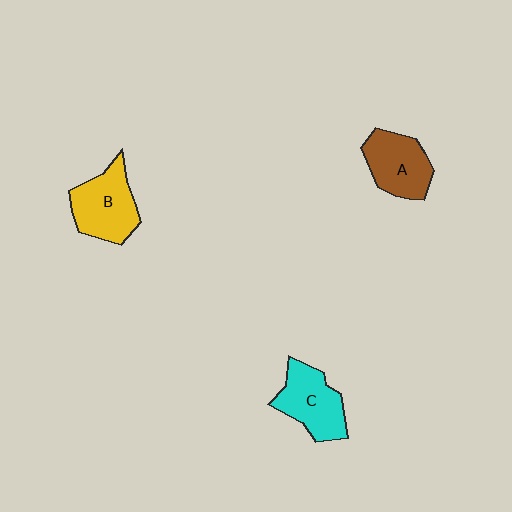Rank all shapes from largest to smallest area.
From largest to smallest: B (yellow), C (cyan), A (brown).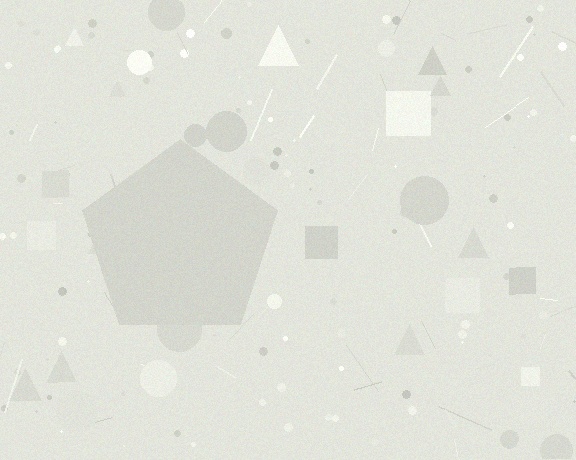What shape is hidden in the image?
A pentagon is hidden in the image.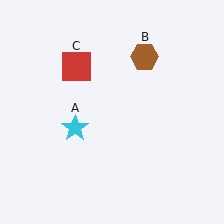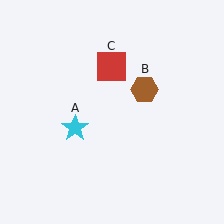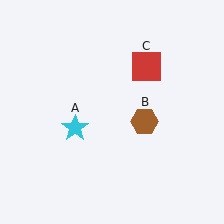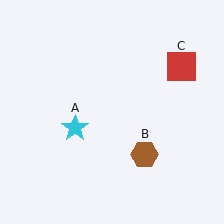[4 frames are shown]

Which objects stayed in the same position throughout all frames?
Cyan star (object A) remained stationary.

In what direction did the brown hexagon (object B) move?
The brown hexagon (object B) moved down.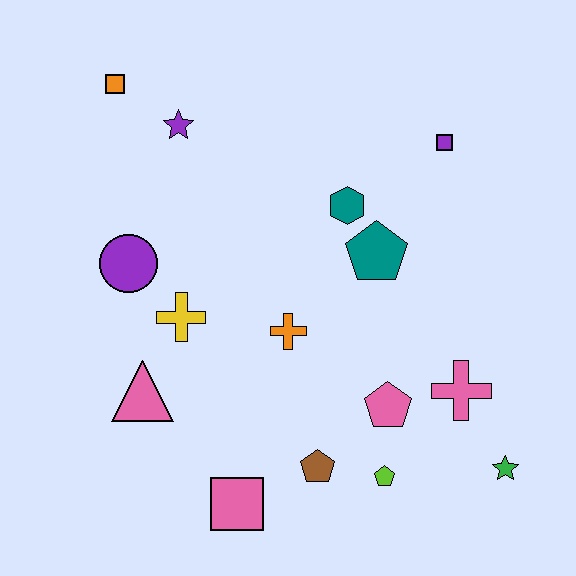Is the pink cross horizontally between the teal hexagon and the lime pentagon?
No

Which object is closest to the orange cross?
The yellow cross is closest to the orange cross.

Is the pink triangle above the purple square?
No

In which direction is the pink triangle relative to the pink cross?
The pink triangle is to the left of the pink cross.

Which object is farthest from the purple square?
The pink square is farthest from the purple square.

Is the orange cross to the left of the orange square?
No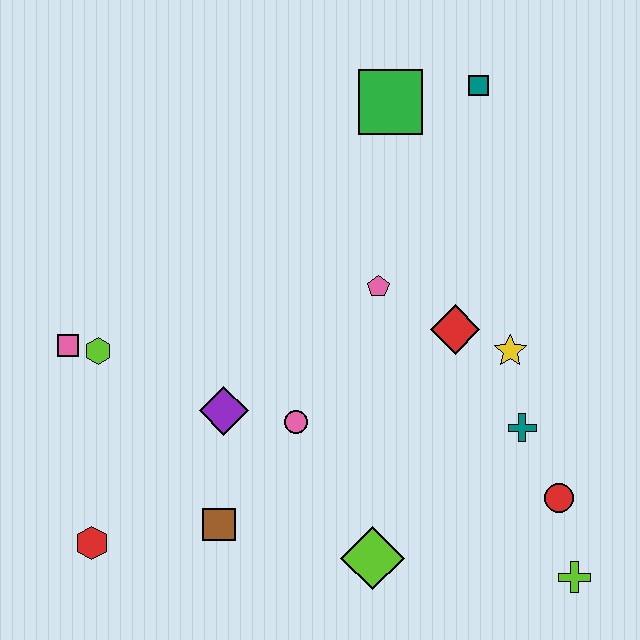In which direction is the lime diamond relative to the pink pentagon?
The lime diamond is below the pink pentagon.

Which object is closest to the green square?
The teal square is closest to the green square.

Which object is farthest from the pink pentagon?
The red hexagon is farthest from the pink pentagon.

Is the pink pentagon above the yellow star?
Yes